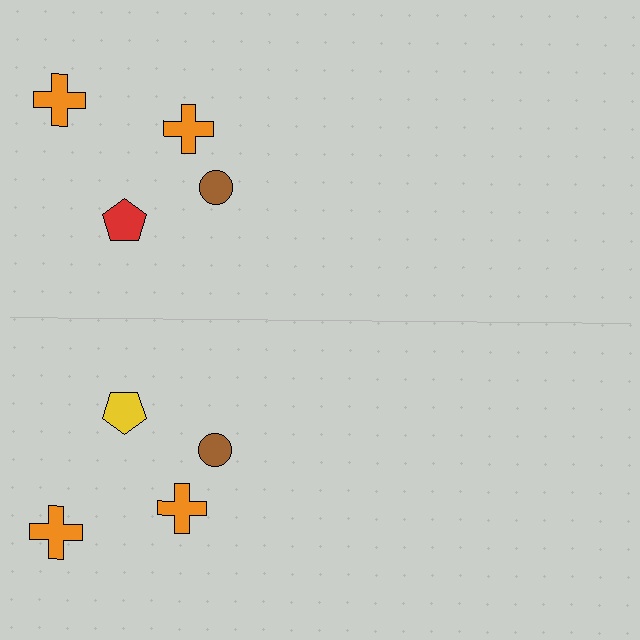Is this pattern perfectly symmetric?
No, the pattern is not perfectly symmetric. The yellow pentagon on the bottom side breaks the symmetry — its mirror counterpart is red.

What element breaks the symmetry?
The yellow pentagon on the bottom side breaks the symmetry — its mirror counterpart is red.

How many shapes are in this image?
There are 8 shapes in this image.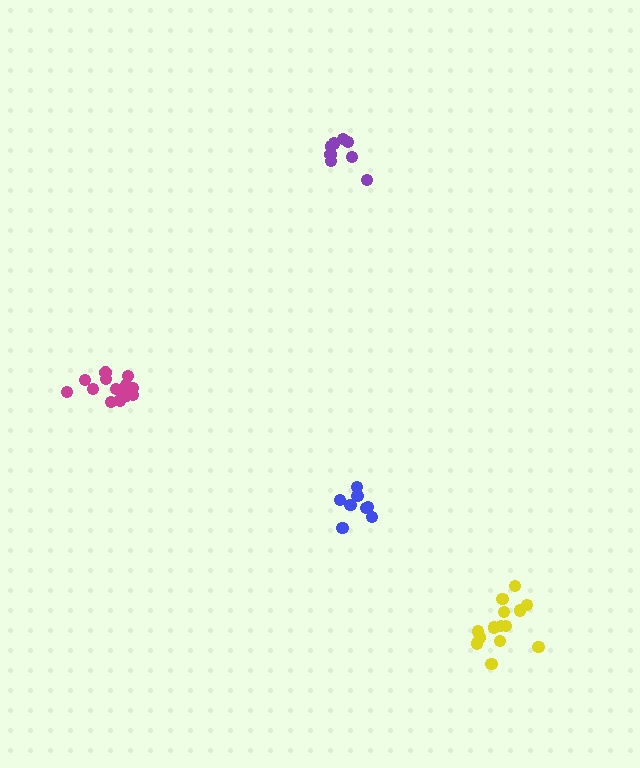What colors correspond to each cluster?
The clusters are colored: yellow, purple, magenta, blue.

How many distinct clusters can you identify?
There are 4 distinct clusters.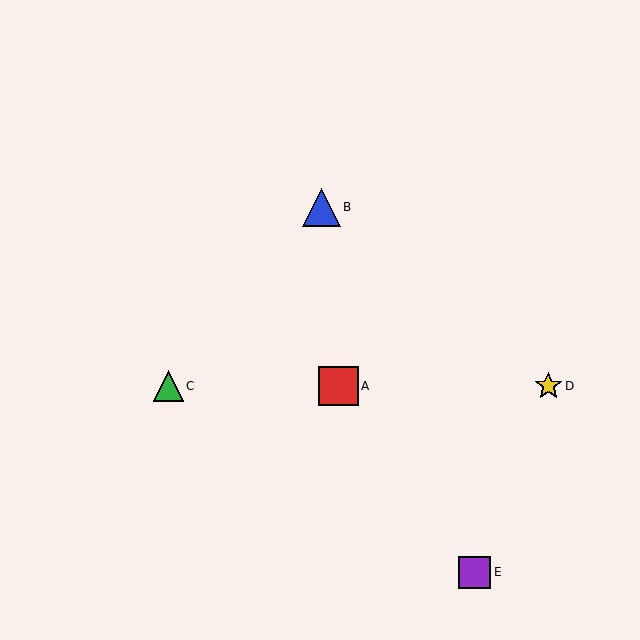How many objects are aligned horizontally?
3 objects (A, C, D) are aligned horizontally.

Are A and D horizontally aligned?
Yes, both are at y≈386.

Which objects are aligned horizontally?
Objects A, C, D are aligned horizontally.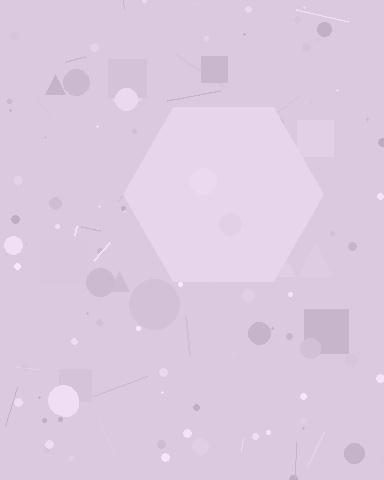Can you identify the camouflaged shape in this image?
The camouflaged shape is a hexagon.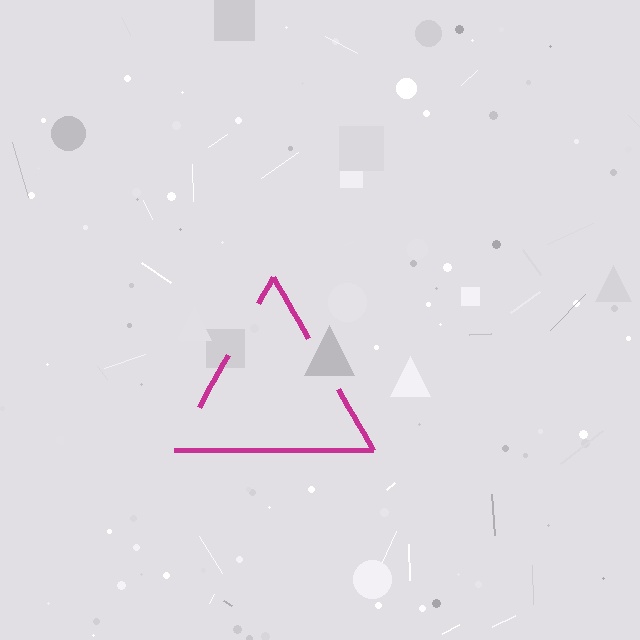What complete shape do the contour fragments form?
The contour fragments form a triangle.